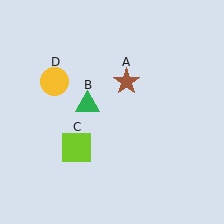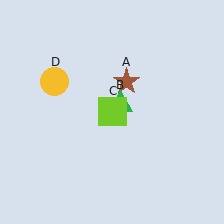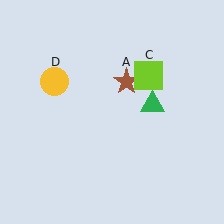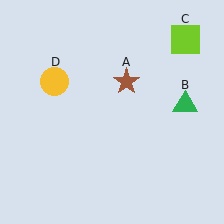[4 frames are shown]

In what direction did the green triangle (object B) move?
The green triangle (object B) moved right.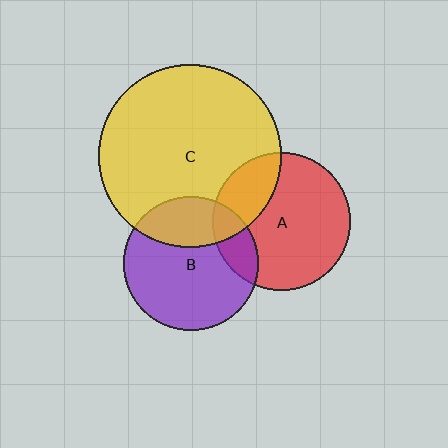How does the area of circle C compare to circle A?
Approximately 1.8 times.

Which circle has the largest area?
Circle C (yellow).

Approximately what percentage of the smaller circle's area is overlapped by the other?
Approximately 30%.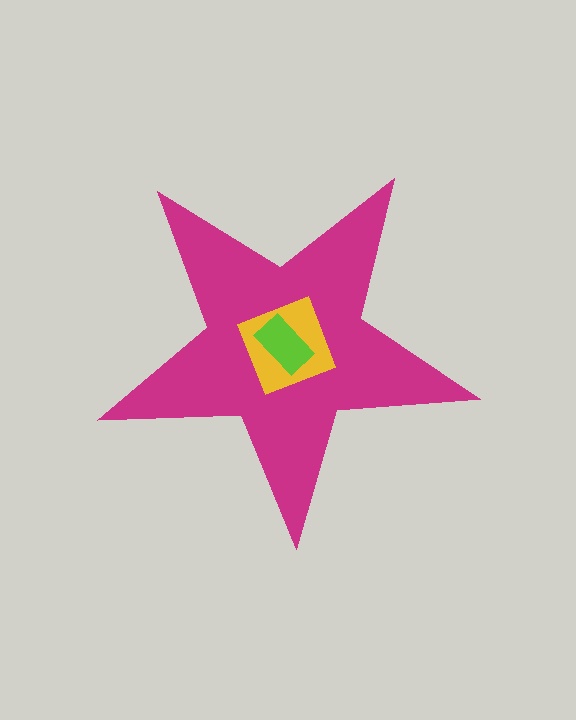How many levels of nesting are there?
3.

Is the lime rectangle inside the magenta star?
Yes.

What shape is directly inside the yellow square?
The lime rectangle.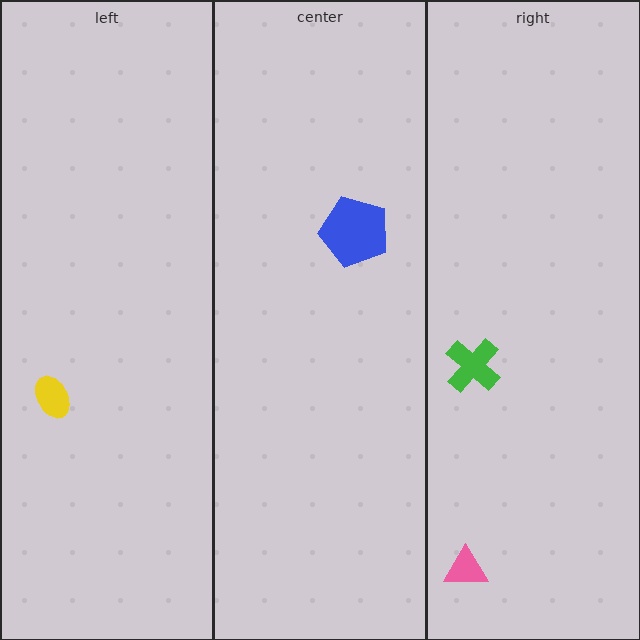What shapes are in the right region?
The green cross, the pink triangle.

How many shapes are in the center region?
1.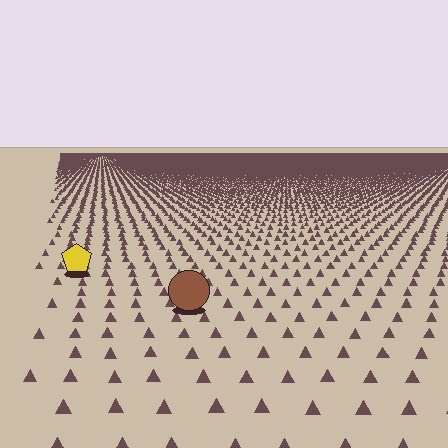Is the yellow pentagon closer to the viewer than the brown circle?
No. The brown circle is closer — you can tell from the texture gradient: the ground texture is coarser near it.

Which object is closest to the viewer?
The brown circle is closest. The texture marks near it are larger and more spread out.